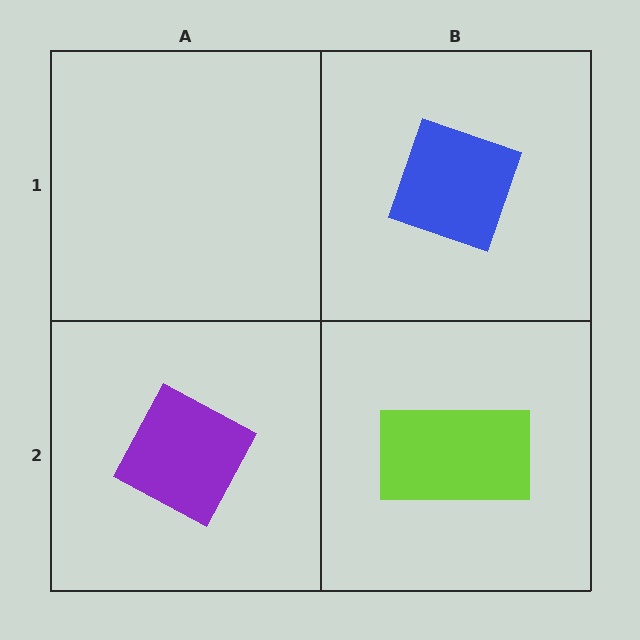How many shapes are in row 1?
1 shape.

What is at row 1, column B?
A blue diamond.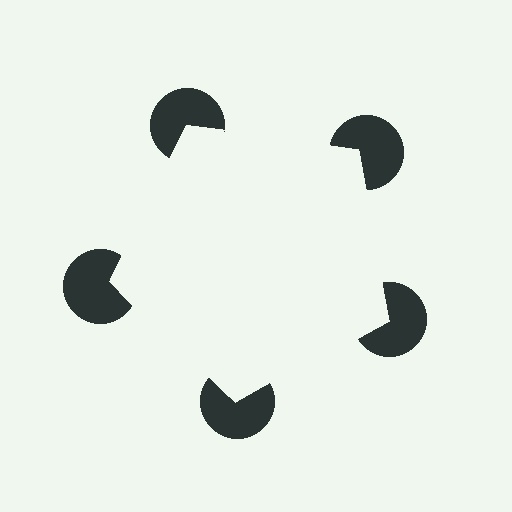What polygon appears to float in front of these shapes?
An illusory pentagon — its edges are inferred from the aligned wedge cuts in the pac-man discs, not physically drawn.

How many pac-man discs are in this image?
There are 5 — one at each vertex of the illusory pentagon.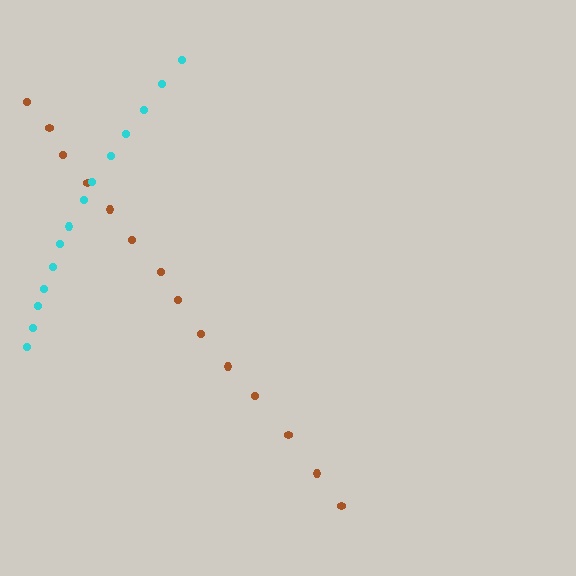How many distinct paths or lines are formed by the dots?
There are 2 distinct paths.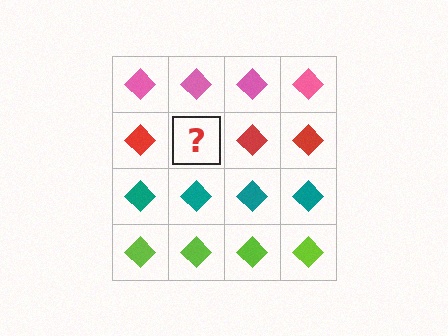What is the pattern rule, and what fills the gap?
The rule is that each row has a consistent color. The gap should be filled with a red diamond.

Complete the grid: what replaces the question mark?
The question mark should be replaced with a red diamond.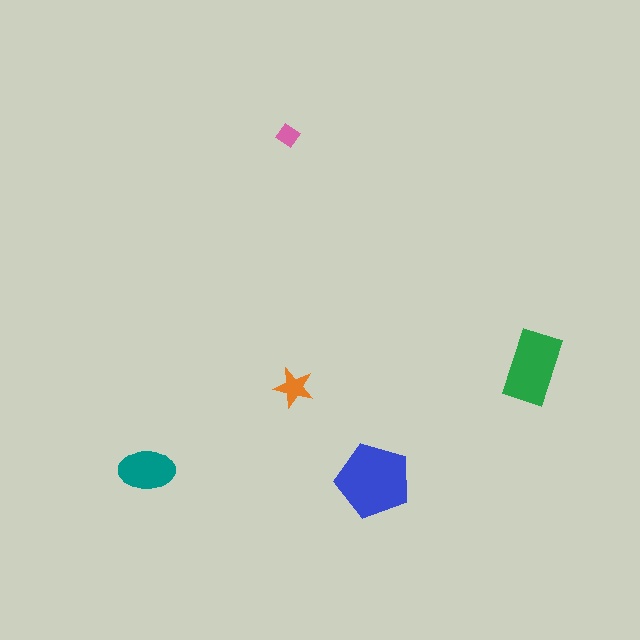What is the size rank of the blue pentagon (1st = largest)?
1st.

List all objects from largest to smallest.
The blue pentagon, the green rectangle, the teal ellipse, the orange star, the pink diamond.